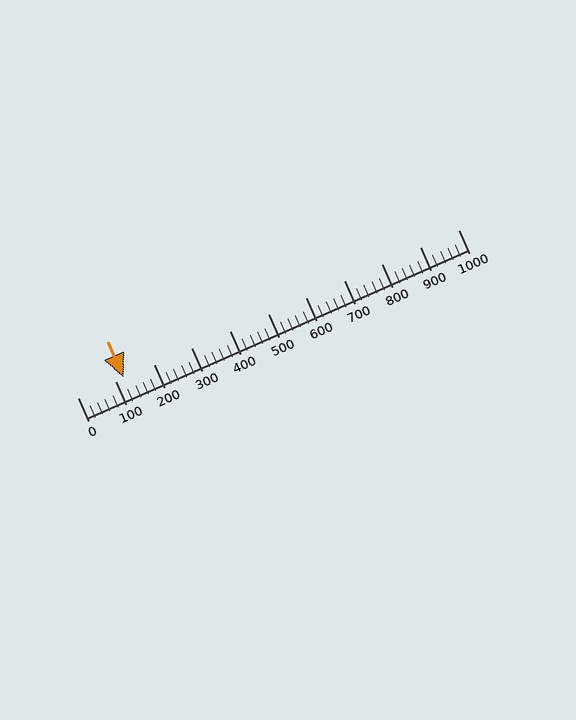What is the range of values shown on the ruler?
The ruler shows values from 0 to 1000.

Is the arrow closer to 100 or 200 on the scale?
The arrow is closer to 100.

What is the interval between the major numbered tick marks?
The major tick marks are spaced 100 units apart.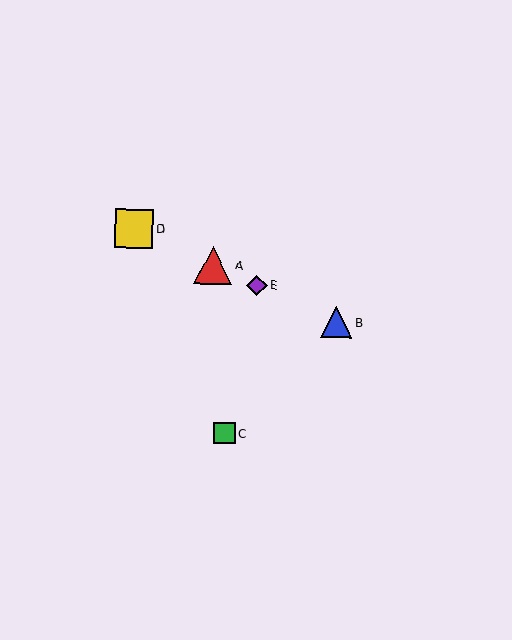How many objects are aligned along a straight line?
4 objects (A, B, D, E) are aligned along a straight line.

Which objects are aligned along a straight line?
Objects A, B, D, E are aligned along a straight line.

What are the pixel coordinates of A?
Object A is at (213, 265).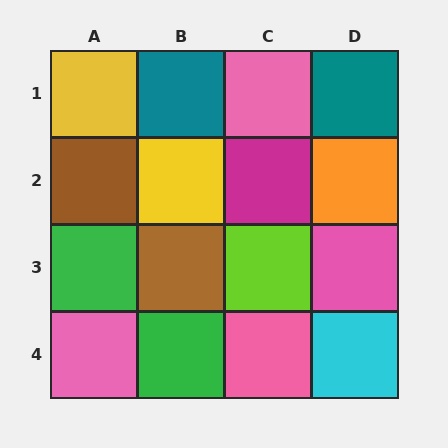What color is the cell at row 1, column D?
Teal.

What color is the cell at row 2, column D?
Orange.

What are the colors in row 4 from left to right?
Pink, green, pink, cyan.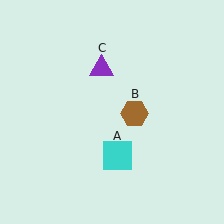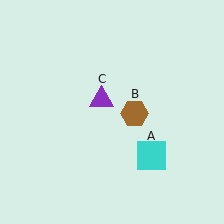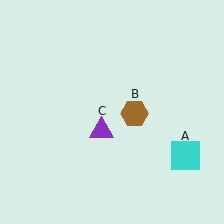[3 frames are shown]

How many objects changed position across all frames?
2 objects changed position: cyan square (object A), purple triangle (object C).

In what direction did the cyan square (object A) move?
The cyan square (object A) moved right.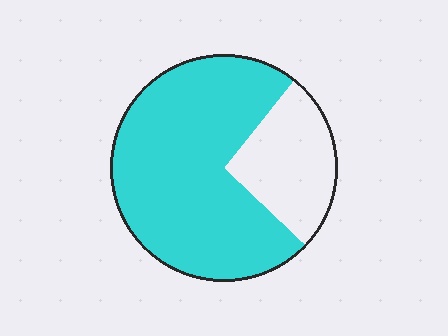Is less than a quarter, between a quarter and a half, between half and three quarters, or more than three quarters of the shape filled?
Between half and three quarters.